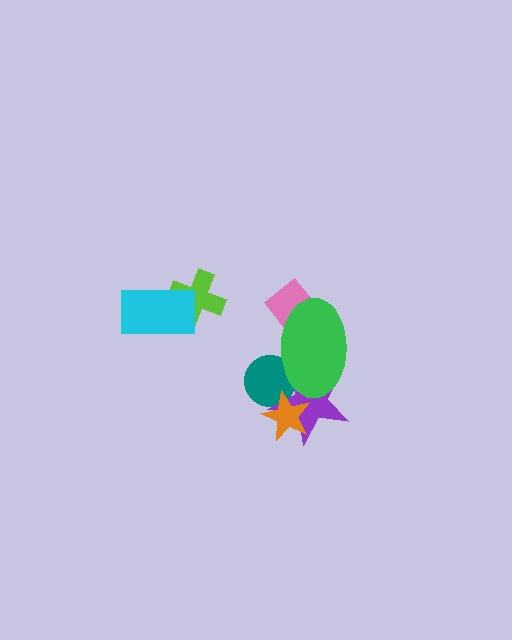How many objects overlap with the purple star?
3 objects overlap with the purple star.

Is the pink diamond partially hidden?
Yes, it is partially covered by another shape.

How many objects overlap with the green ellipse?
3 objects overlap with the green ellipse.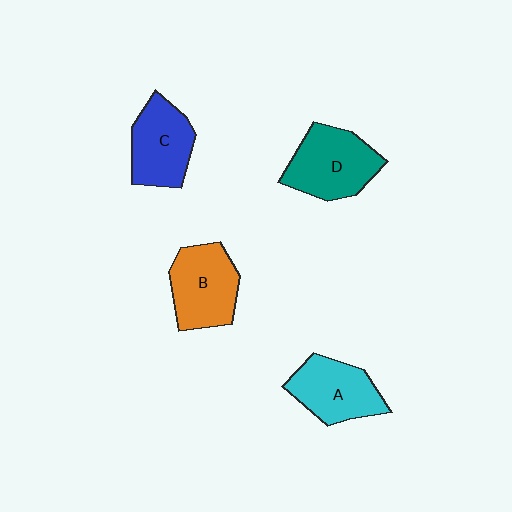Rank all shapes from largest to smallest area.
From largest to smallest: D (teal), B (orange), A (cyan), C (blue).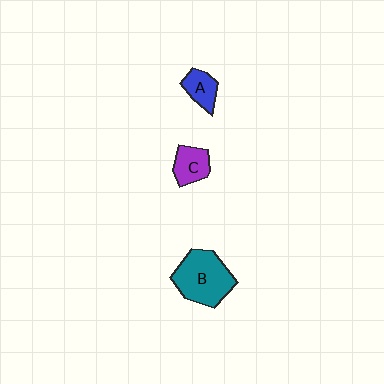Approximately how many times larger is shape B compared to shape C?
Approximately 2.2 times.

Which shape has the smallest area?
Shape A (blue).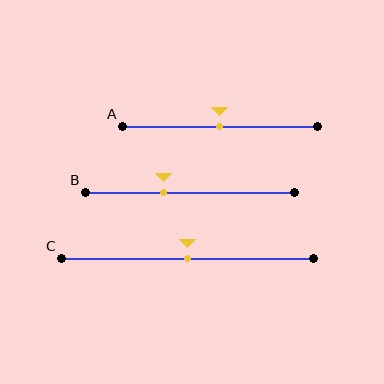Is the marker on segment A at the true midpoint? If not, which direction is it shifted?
Yes, the marker on segment A is at the true midpoint.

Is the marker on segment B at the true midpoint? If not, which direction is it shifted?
No, the marker on segment B is shifted to the left by about 12% of the segment length.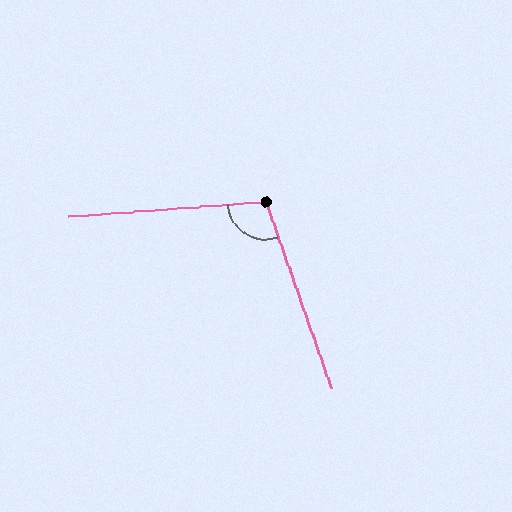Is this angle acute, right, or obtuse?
It is obtuse.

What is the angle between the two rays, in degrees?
Approximately 105 degrees.